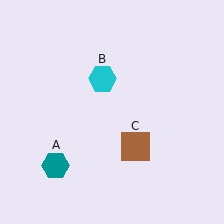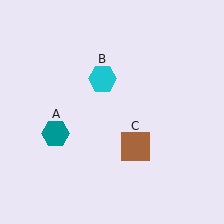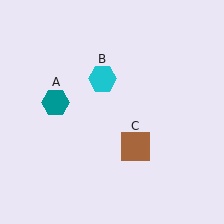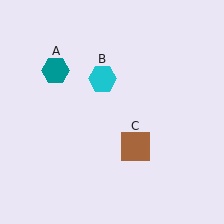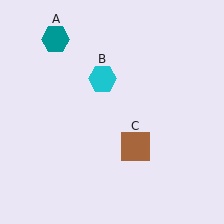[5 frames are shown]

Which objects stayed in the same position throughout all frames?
Cyan hexagon (object B) and brown square (object C) remained stationary.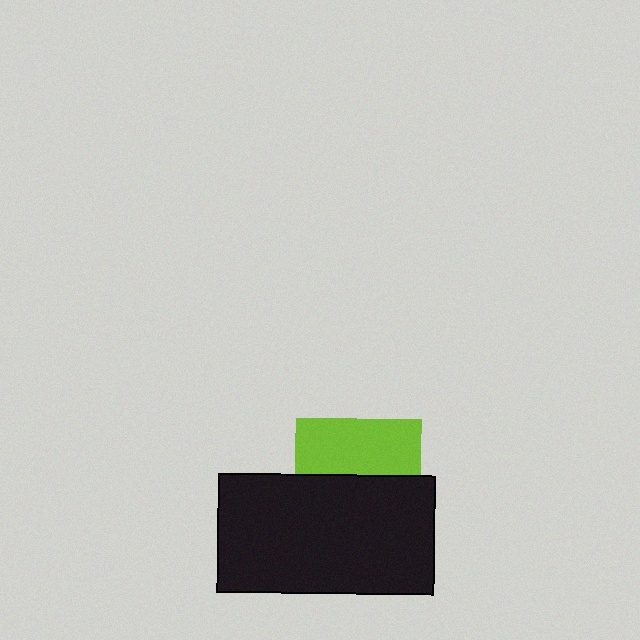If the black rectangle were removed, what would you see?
You would see the complete lime square.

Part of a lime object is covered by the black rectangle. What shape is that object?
It is a square.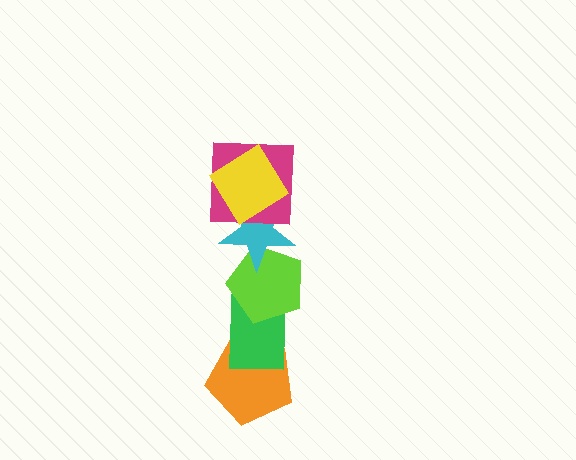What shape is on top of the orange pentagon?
The green rectangle is on top of the orange pentagon.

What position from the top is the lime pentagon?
The lime pentagon is 4th from the top.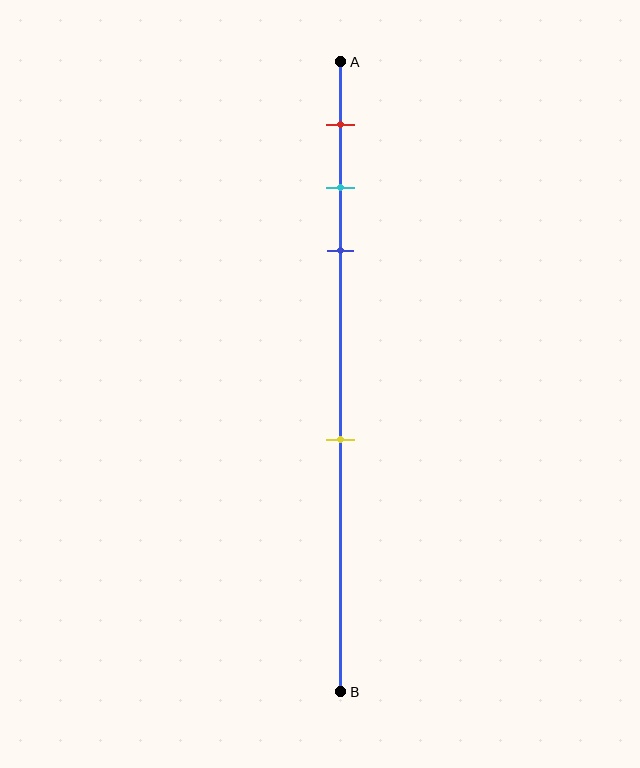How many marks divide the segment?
There are 4 marks dividing the segment.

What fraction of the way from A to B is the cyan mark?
The cyan mark is approximately 20% (0.2) of the way from A to B.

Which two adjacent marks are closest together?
The cyan and blue marks are the closest adjacent pair.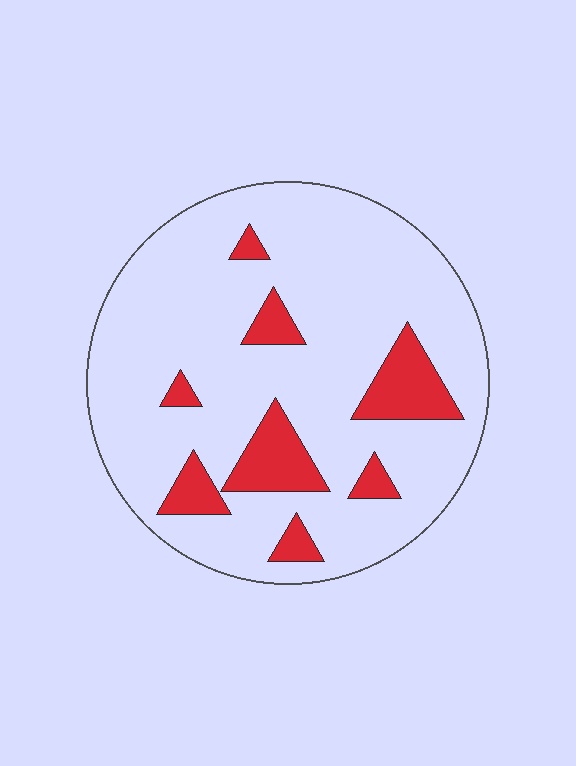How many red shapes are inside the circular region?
8.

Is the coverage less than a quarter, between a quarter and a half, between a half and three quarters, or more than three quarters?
Less than a quarter.